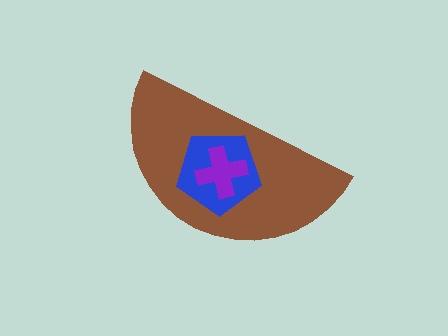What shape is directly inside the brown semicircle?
The blue pentagon.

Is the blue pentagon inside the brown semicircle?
Yes.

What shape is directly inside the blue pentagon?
The purple cross.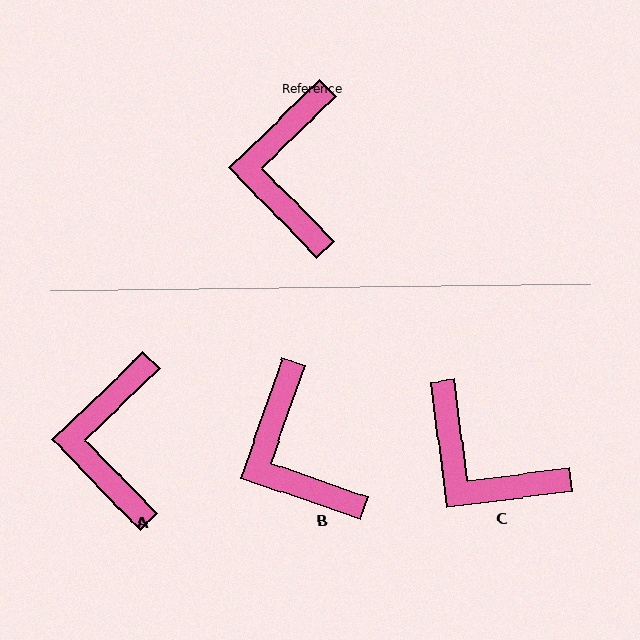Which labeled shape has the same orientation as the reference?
A.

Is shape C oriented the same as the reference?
No, it is off by about 53 degrees.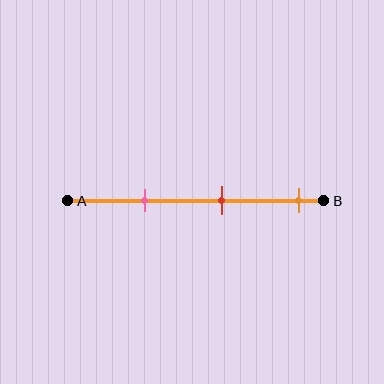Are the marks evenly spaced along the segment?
Yes, the marks are approximately evenly spaced.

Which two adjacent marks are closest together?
The pink and red marks are the closest adjacent pair.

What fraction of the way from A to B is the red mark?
The red mark is approximately 60% (0.6) of the way from A to B.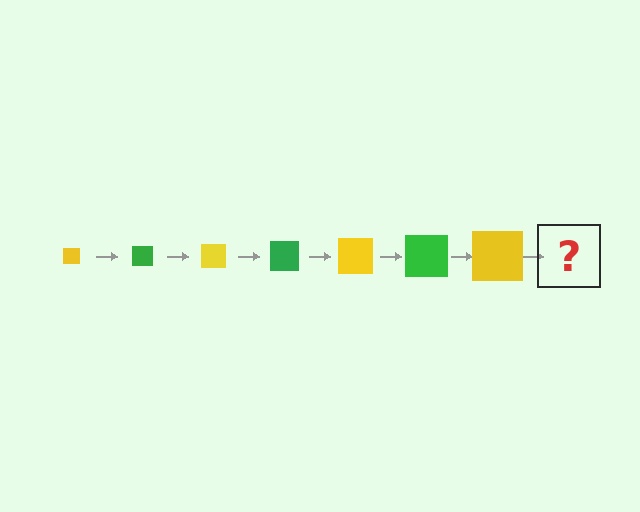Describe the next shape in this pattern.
It should be a green square, larger than the previous one.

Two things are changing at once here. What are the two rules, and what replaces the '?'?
The two rules are that the square grows larger each step and the color cycles through yellow and green. The '?' should be a green square, larger than the previous one.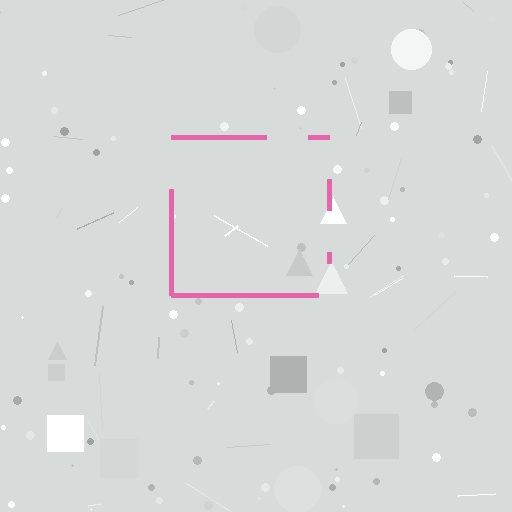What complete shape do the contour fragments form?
The contour fragments form a square.